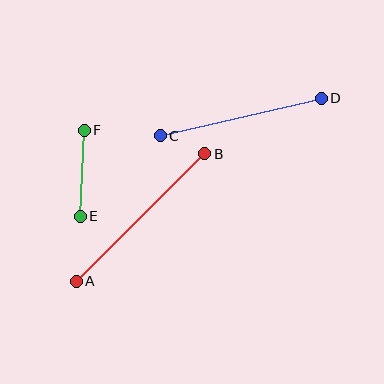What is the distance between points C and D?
The distance is approximately 165 pixels.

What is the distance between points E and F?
The distance is approximately 86 pixels.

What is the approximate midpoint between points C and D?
The midpoint is at approximately (240, 117) pixels.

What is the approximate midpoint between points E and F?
The midpoint is at approximately (82, 173) pixels.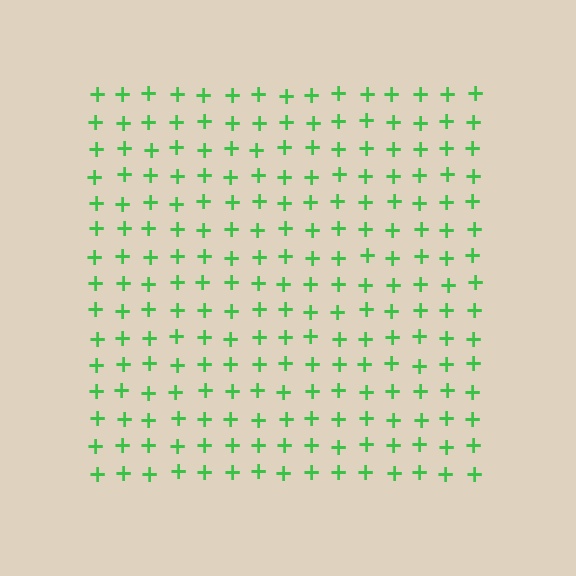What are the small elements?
The small elements are plus signs.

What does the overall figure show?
The overall figure shows a square.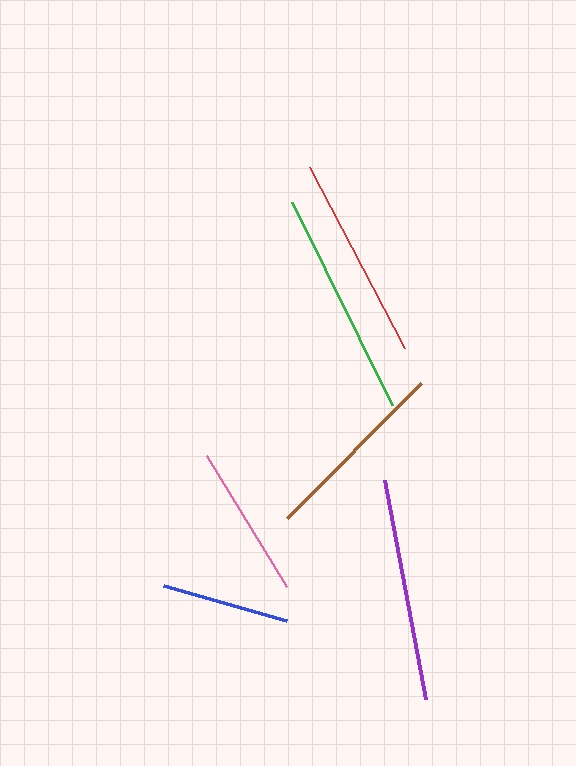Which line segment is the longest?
The green line is the longest at approximately 226 pixels.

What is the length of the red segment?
The red segment is approximately 204 pixels long.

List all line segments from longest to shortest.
From longest to shortest: green, purple, red, brown, pink, blue.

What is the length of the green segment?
The green segment is approximately 226 pixels long.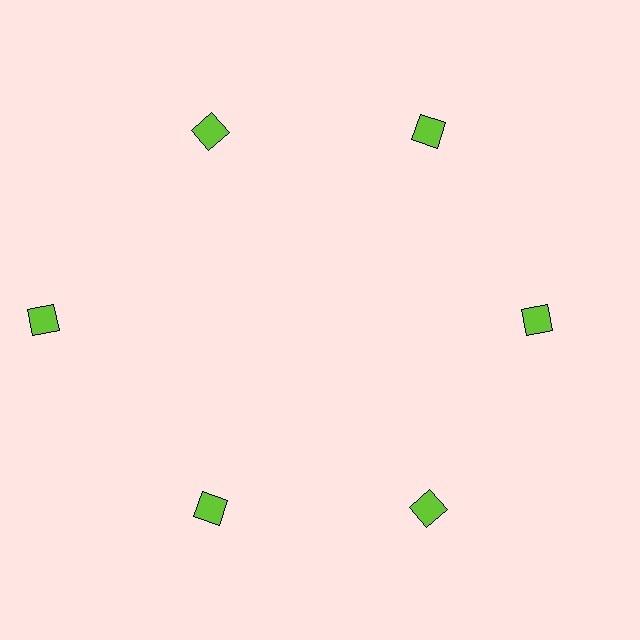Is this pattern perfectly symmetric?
No. The 6 lime squares are arranged in a ring, but one element near the 9 o'clock position is pushed outward from the center, breaking the 6-fold rotational symmetry.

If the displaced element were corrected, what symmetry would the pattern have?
It would have 6-fold rotational symmetry — the pattern would map onto itself every 60 degrees.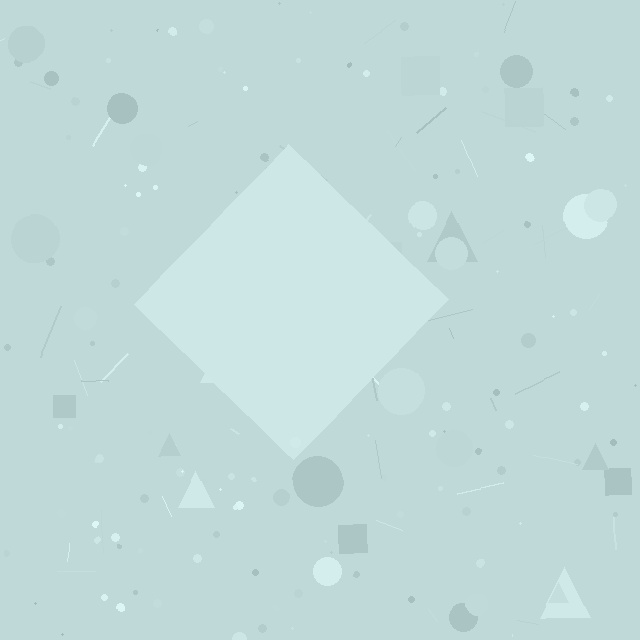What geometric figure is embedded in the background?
A diamond is embedded in the background.